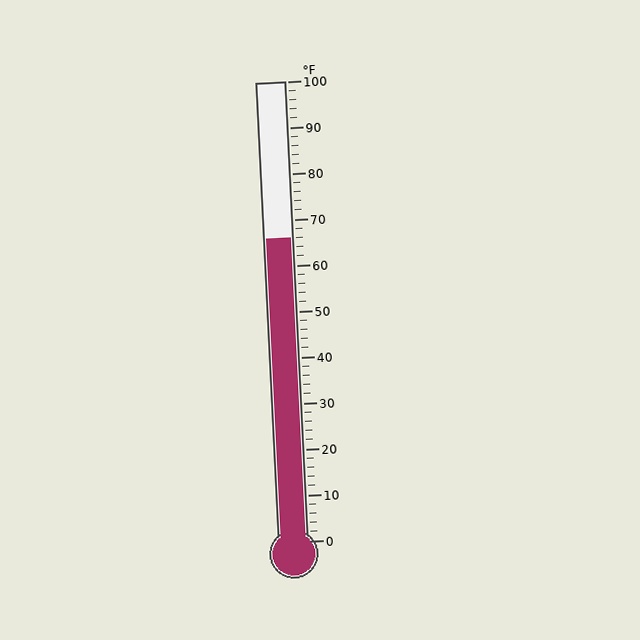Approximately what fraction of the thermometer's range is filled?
The thermometer is filled to approximately 65% of its range.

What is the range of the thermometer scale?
The thermometer scale ranges from 0°F to 100°F.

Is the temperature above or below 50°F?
The temperature is above 50°F.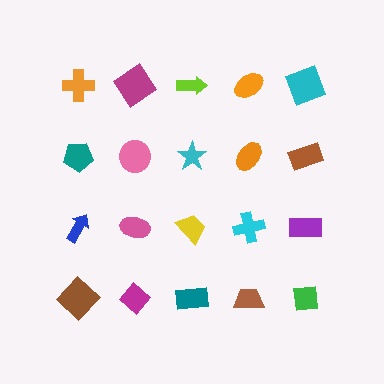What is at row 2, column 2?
A pink circle.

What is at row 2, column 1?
A teal pentagon.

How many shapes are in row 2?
5 shapes.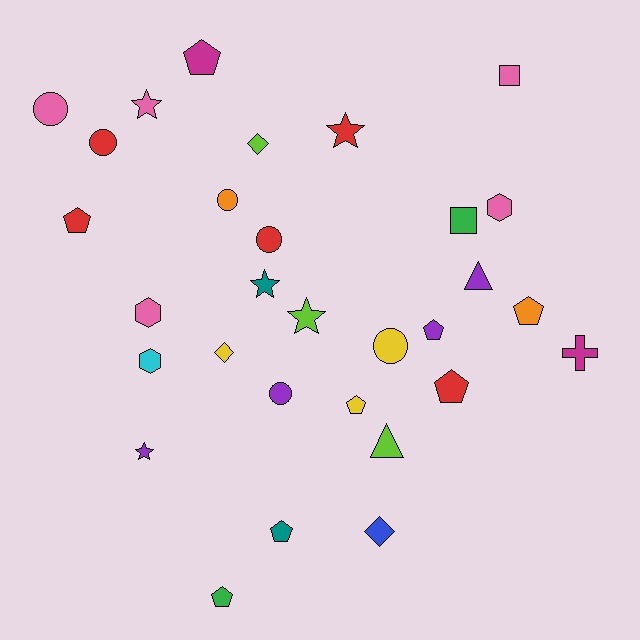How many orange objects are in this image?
There are 2 orange objects.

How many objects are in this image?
There are 30 objects.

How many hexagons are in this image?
There are 3 hexagons.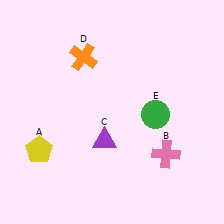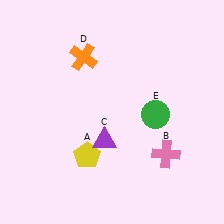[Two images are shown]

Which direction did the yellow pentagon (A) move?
The yellow pentagon (A) moved right.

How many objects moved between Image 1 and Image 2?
1 object moved between the two images.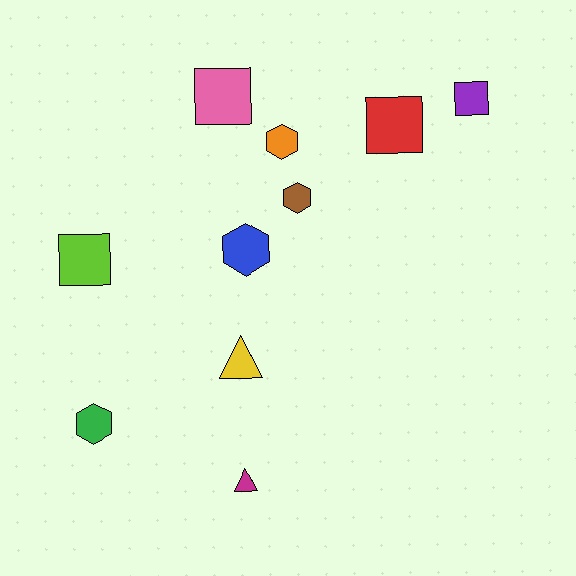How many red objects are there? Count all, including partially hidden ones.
There is 1 red object.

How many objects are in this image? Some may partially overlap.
There are 10 objects.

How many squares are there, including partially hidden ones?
There are 4 squares.